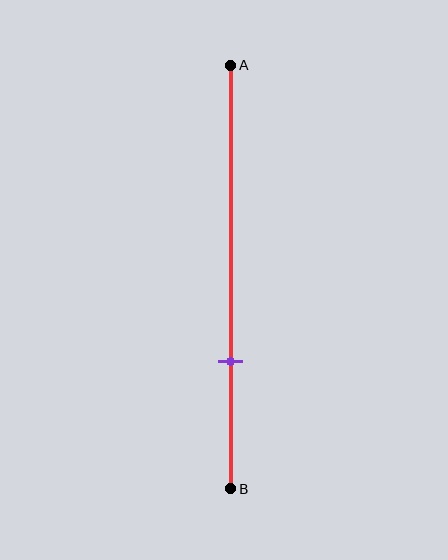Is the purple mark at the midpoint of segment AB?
No, the mark is at about 70% from A, not at the 50% midpoint.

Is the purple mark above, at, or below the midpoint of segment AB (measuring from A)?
The purple mark is below the midpoint of segment AB.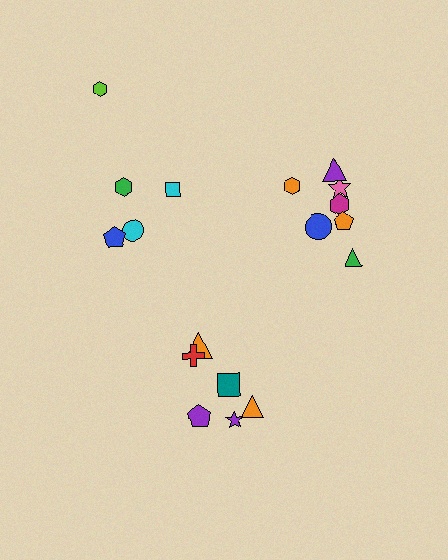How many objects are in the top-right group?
There are 7 objects.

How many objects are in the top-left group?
There are 5 objects.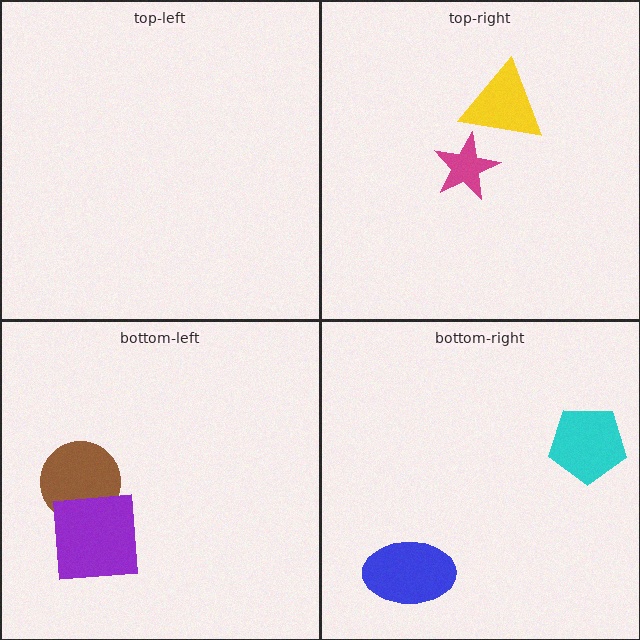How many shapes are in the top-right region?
2.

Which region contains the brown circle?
The bottom-left region.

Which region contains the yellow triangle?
The top-right region.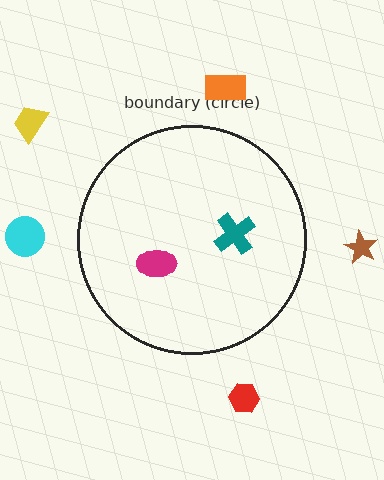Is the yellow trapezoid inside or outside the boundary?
Outside.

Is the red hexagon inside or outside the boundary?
Outside.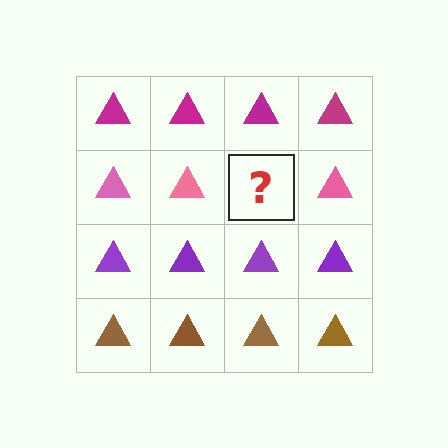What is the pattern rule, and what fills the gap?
The rule is that each row has a consistent color. The gap should be filled with a pink triangle.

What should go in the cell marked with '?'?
The missing cell should contain a pink triangle.